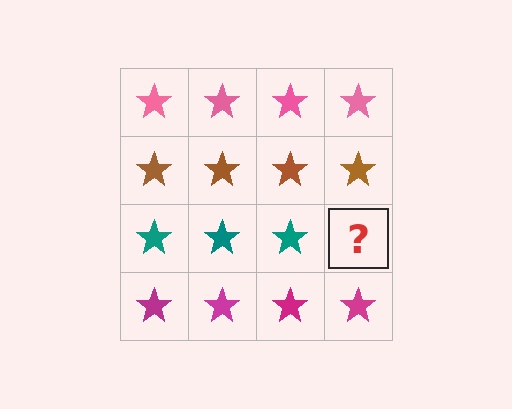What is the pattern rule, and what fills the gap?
The rule is that each row has a consistent color. The gap should be filled with a teal star.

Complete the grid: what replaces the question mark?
The question mark should be replaced with a teal star.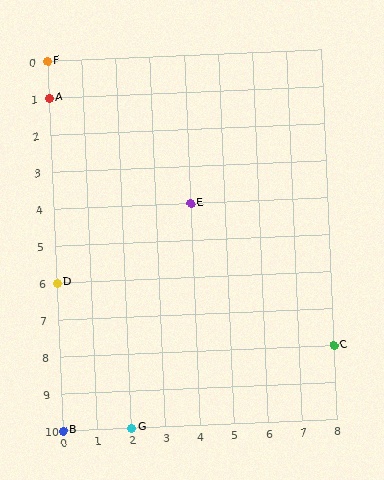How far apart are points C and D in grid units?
Points C and D are 8 columns and 2 rows apart (about 8.2 grid units diagonally).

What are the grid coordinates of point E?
Point E is at grid coordinates (4, 4).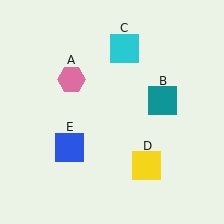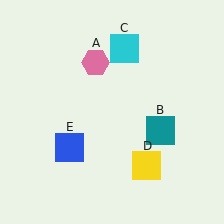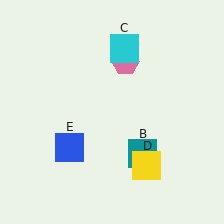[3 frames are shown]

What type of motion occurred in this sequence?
The pink hexagon (object A), teal square (object B) rotated clockwise around the center of the scene.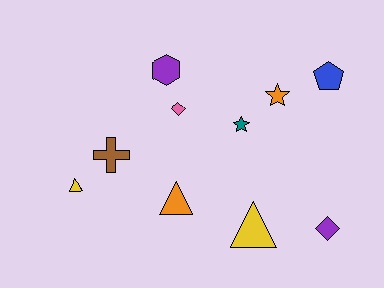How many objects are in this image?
There are 10 objects.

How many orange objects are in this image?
There are 2 orange objects.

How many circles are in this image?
There are no circles.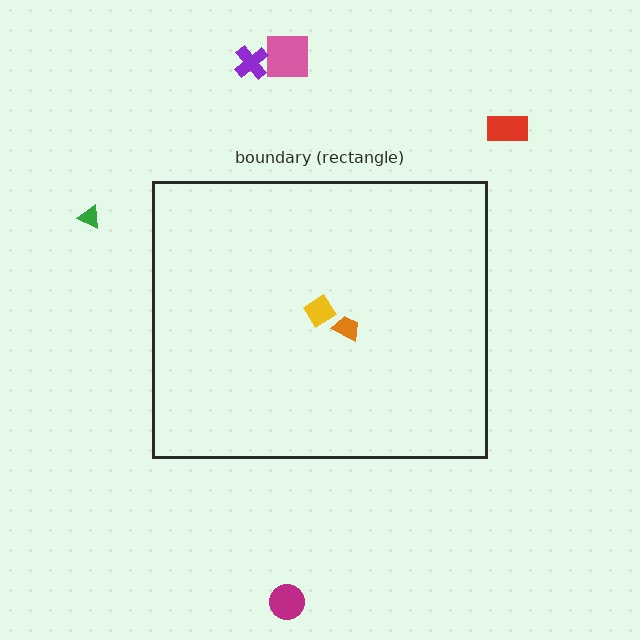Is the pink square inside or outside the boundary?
Outside.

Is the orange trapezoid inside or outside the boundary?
Inside.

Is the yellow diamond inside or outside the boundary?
Inside.